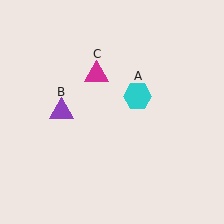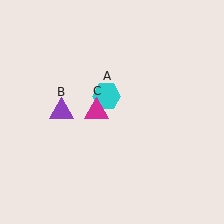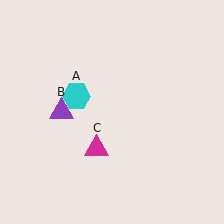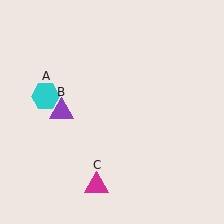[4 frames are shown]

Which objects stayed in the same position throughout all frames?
Purple triangle (object B) remained stationary.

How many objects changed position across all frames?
2 objects changed position: cyan hexagon (object A), magenta triangle (object C).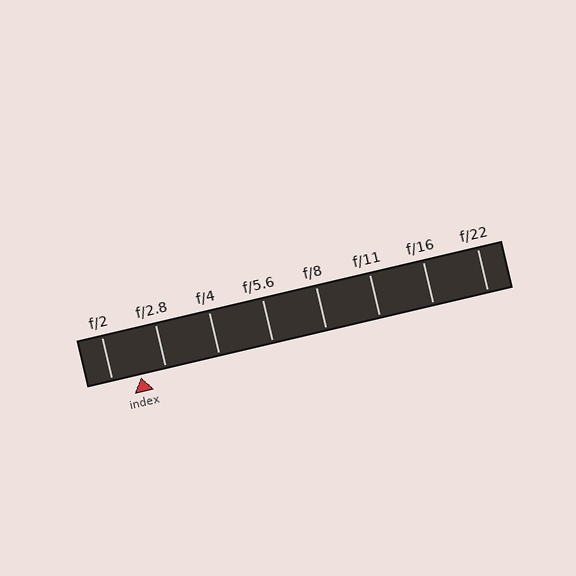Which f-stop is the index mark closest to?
The index mark is closest to f/2.8.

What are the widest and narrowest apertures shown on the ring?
The widest aperture shown is f/2 and the narrowest is f/22.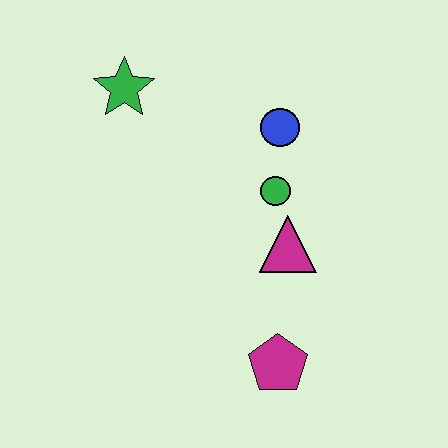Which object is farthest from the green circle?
The green star is farthest from the green circle.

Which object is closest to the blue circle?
The green circle is closest to the blue circle.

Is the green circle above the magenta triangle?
Yes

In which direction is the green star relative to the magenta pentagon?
The green star is above the magenta pentagon.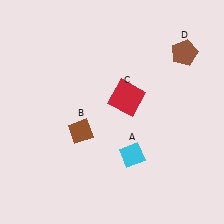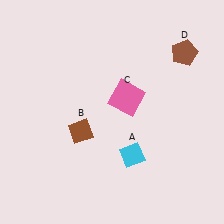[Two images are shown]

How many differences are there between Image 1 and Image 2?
There is 1 difference between the two images.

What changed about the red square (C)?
In Image 1, C is red. In Image 2, it changed to pink.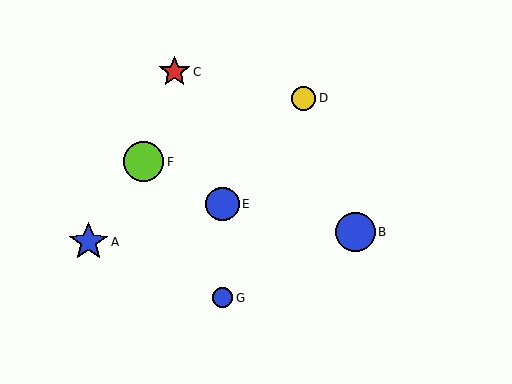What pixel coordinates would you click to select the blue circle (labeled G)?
Click at (223, 298) to select the blue circle G.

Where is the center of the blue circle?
The center of the blue circle is at (355, 232).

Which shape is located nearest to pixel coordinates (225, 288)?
The blue circle (labeled G) at (223, 298) is nearest to that location.